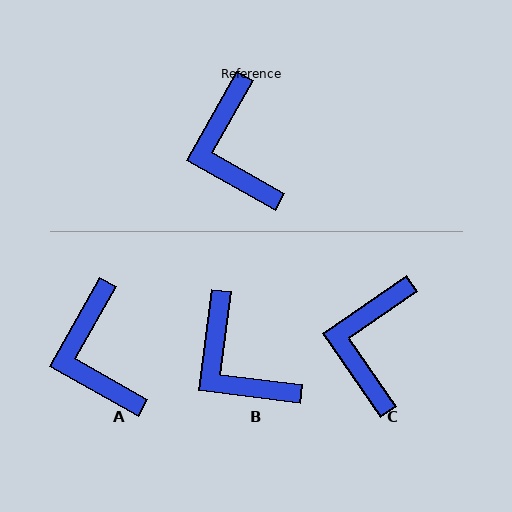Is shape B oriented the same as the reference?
No, it is off by about 22 degrees.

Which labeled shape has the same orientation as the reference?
A.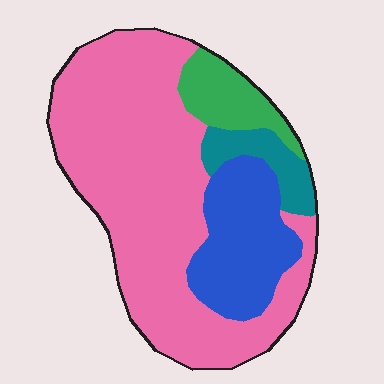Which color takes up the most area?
Pink, at roughly 65%.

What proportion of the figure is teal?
Teal takes up about one tenth (1/10) of the figure.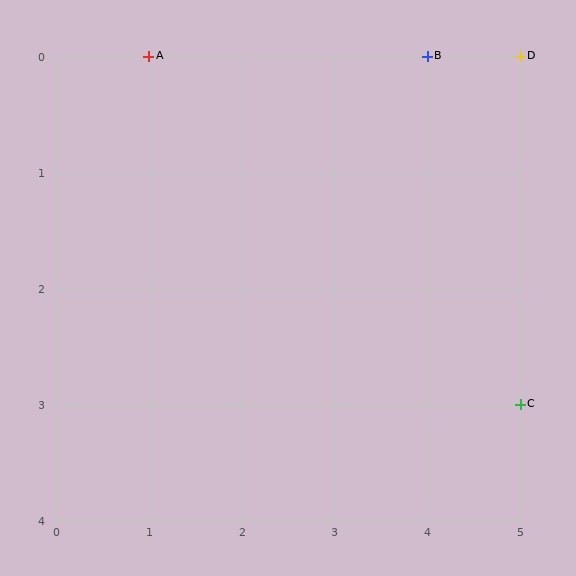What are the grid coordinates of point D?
Point D is at grid coordinates (5, 0).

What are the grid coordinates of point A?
Point A is at grid coordinates (1, 0).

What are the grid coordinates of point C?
Point C is at grid coordinates (5, 3).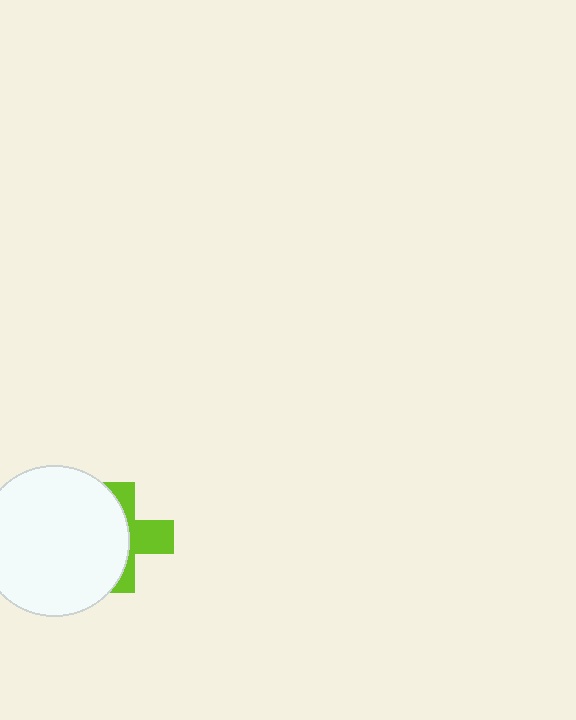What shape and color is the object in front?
The object in front is a white circle.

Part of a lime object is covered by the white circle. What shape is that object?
It is a cross.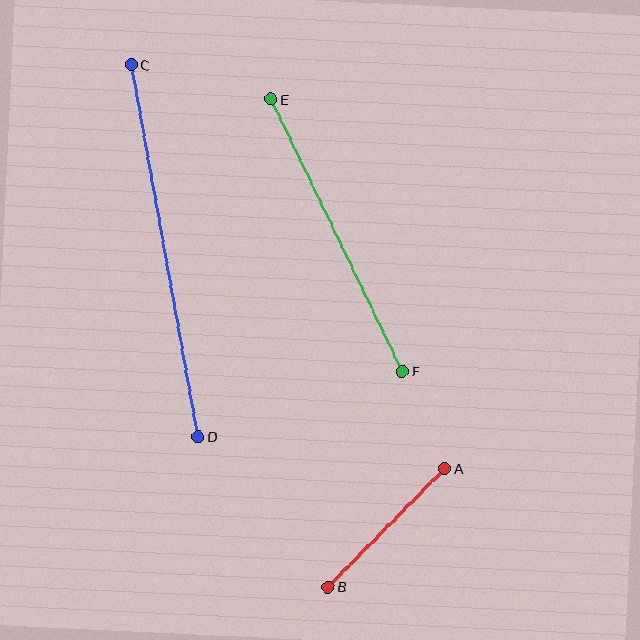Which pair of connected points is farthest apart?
Points C and D are farthest apart.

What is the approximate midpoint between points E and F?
The midpoint is at approximately (337, 235) pixels.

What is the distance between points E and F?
The distance is approximately 302 pixels.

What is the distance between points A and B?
The distance is approximately 166 pixels.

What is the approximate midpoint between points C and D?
The midpoint is at approximately (165, 251) pixels.